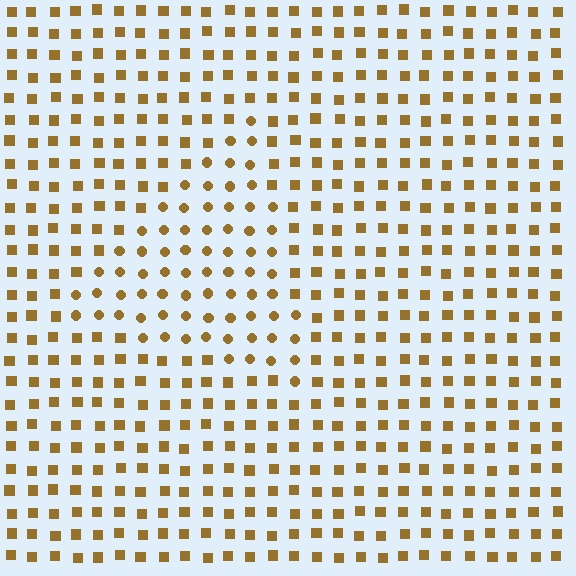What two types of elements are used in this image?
The image uses circles inside the triangle region and squares outside it.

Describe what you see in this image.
The image is filled with small brown elements arranged in a uniform grid. A triangle-shaped region contains circles, while the surrounding area contains squares. The boundary is defined purely by the change in element shape.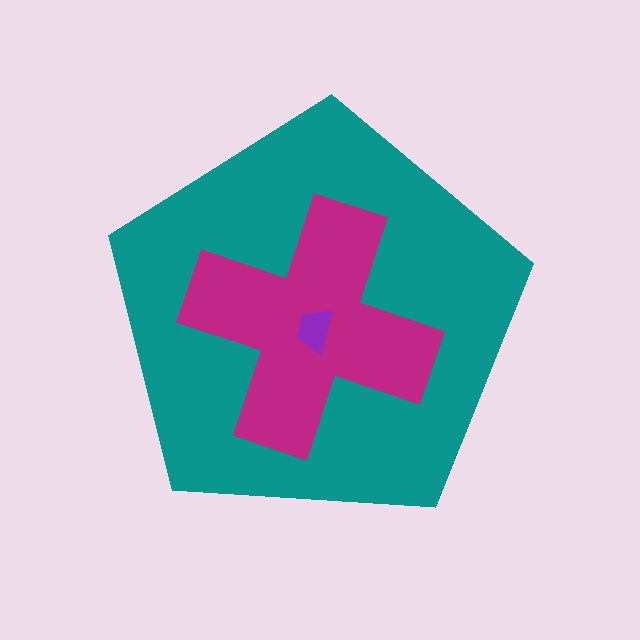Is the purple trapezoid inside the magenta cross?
Yes.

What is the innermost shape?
The purple trapezoid.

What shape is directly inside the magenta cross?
The purple trapezoid.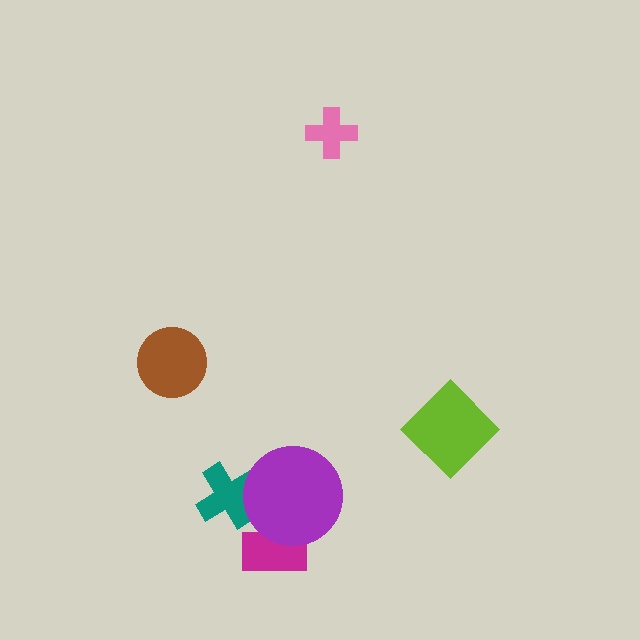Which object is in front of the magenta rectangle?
The purple circle is in front of the magenta rectangle.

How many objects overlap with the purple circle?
2 objects overlap with the purple circle.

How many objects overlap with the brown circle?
0 objects overlap with the brown circle.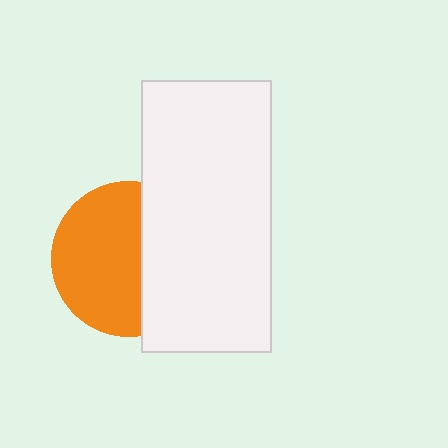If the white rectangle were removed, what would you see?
You would see the complete orange circle.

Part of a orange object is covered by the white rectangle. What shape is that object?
It is a circle.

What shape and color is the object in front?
The object in front is a white rectangle.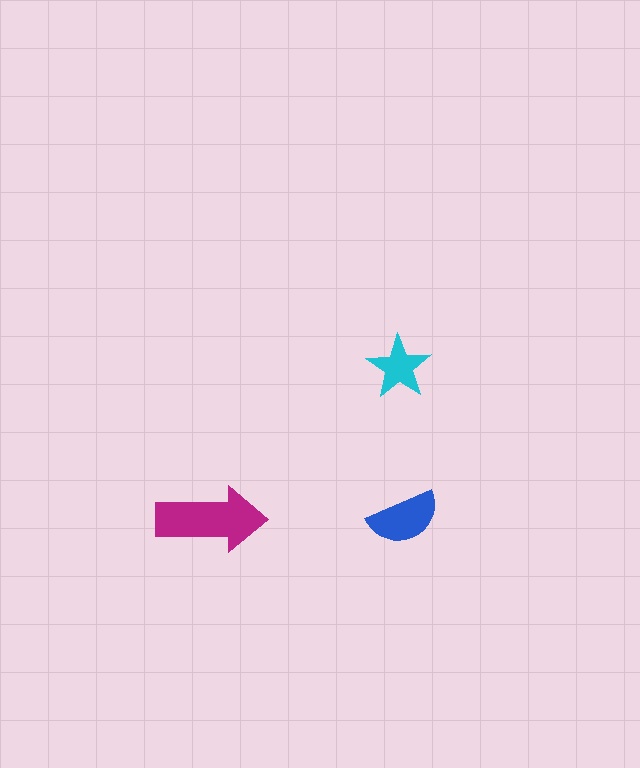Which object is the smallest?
The cyan star.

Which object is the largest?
The magenta arrow.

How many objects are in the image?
There are 3 objects in the image.